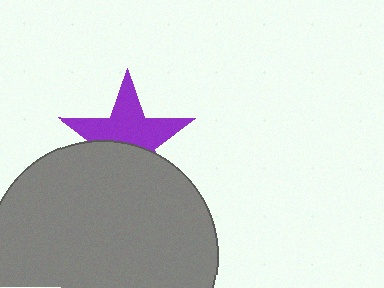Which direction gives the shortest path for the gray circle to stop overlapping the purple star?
Moving down gives the shortest separation.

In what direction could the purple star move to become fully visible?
The purple star could move up. That would shift it out from behind the gray circle entirely.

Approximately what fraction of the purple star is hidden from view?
Roughly 42% of the purple star is hidden behind the gray circle.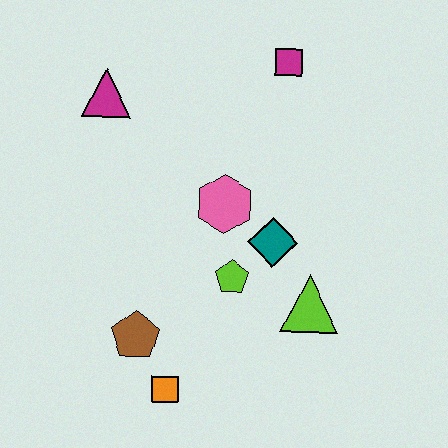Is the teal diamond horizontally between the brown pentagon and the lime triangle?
Yes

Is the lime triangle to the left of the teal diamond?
No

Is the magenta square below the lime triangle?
No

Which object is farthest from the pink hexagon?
The orange square is farthest from the pink hexagon.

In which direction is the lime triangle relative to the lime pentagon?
The lime triangle is to the right of the lime pentagon.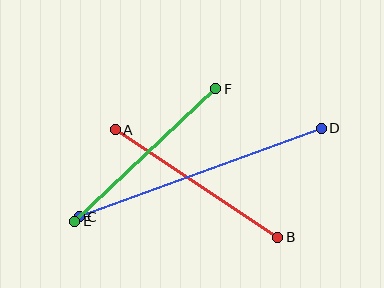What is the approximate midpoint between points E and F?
The midpoint is at approximately (145, 155) pixels.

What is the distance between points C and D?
The distance is approximately 258 pixels.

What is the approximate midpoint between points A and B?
The midpoint is at approximately (196, 184) pixels.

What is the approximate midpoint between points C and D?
The midpoint is at approximately (200, 173) pixels.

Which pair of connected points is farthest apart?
Points C and D are farthest apart.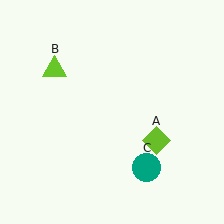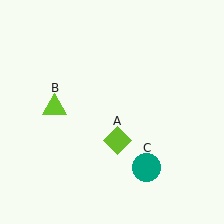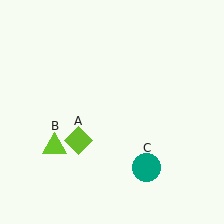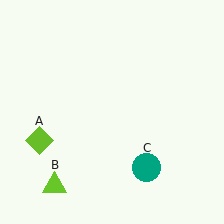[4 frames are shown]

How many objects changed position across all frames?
2 objects changed position: lime diamond (object A), lime triangle (object B).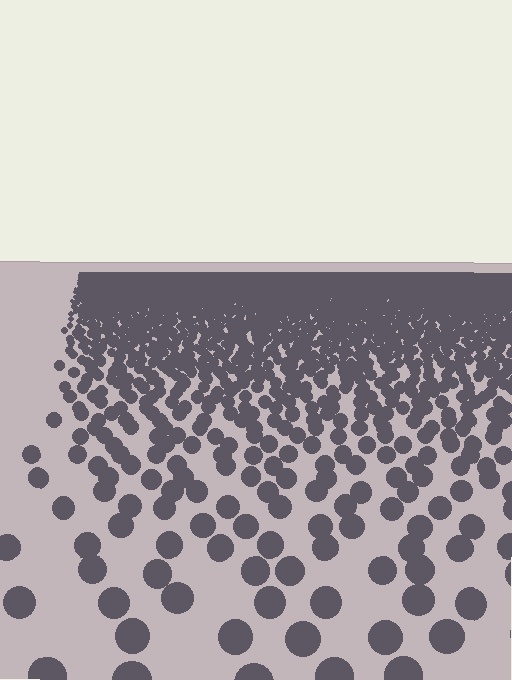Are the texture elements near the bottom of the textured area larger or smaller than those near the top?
Larger. Near the bottom, elements are closer to the viewer and appear at a bigger on-screen size.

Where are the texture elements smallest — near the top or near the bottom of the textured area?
Near the top.